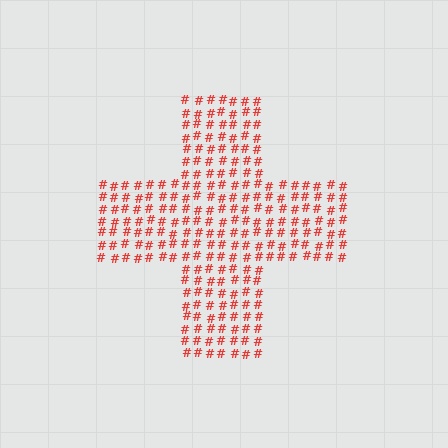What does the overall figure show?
The overall figure shows a cross.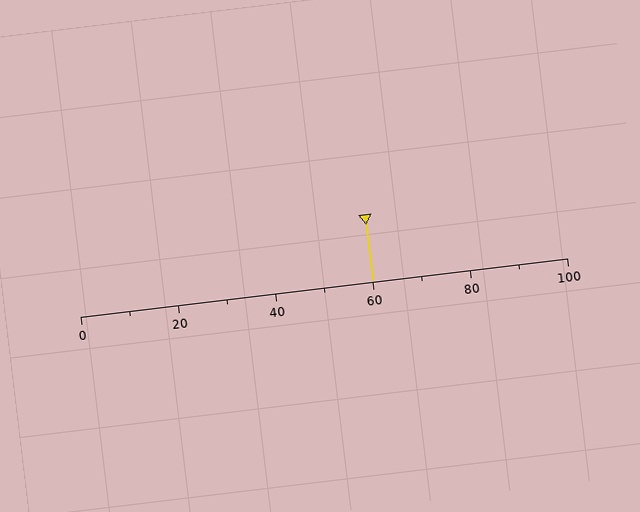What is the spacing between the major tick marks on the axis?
The major ticks are spaced 20 apart.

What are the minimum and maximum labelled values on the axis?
The axis runs from 0 to 100.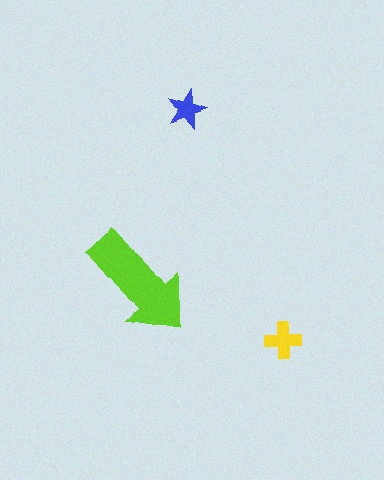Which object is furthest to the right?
The yellow cross is rightmost.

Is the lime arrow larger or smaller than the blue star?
Larger.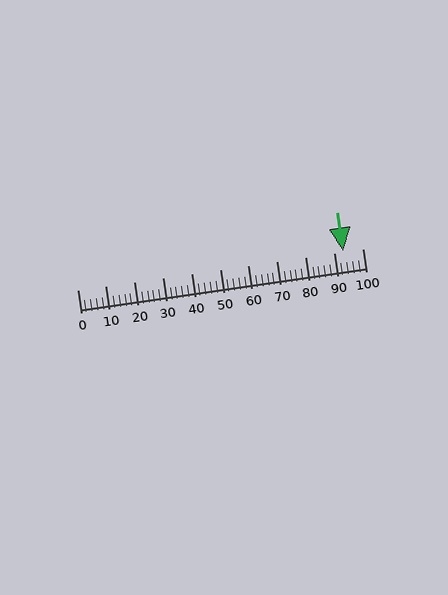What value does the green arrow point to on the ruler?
The green arrow points to approximately 93.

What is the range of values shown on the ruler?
The ruler shows values from 0 to 100.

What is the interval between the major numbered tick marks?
The major tick marks are spaced 10 units apart.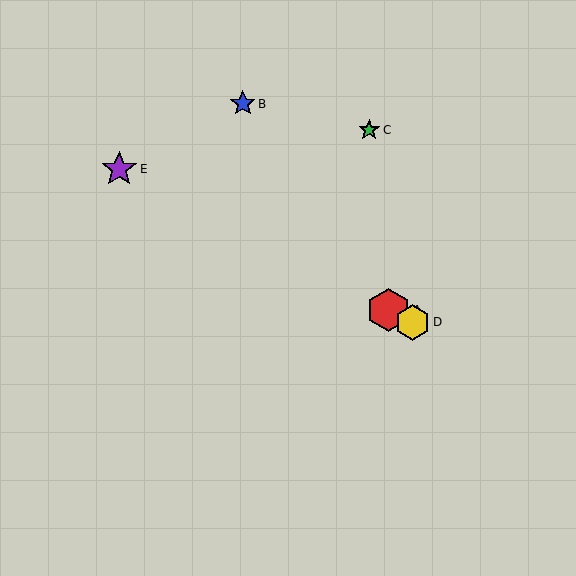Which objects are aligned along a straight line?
Objects A, D, E are aligned along a straight line.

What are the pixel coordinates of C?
Object C is at (369, 130).